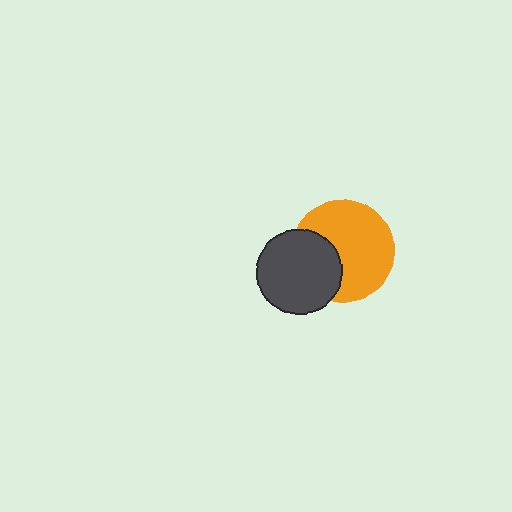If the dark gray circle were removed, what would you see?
You would see the complete orange circle.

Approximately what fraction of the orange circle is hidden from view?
Roughly 32% of the orange circle is hidden behind the dark gray circle.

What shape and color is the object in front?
The object in front is a dark gray circle.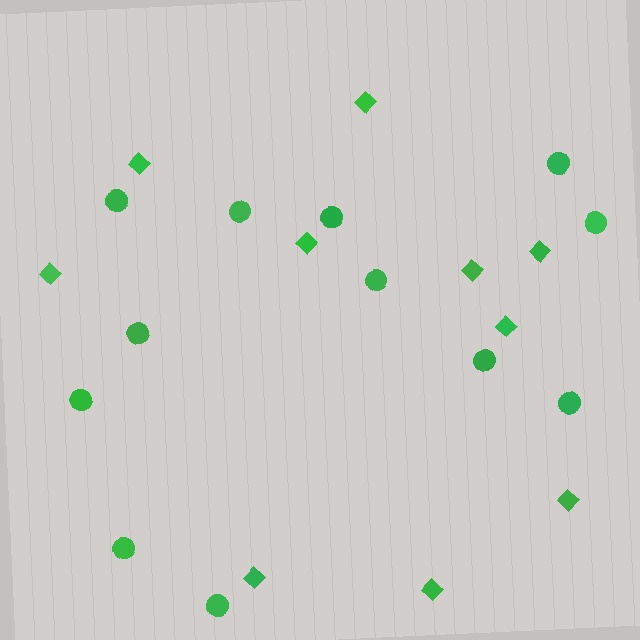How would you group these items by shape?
There are 2 groups: one group of diamonds (10) and one group of circles (12).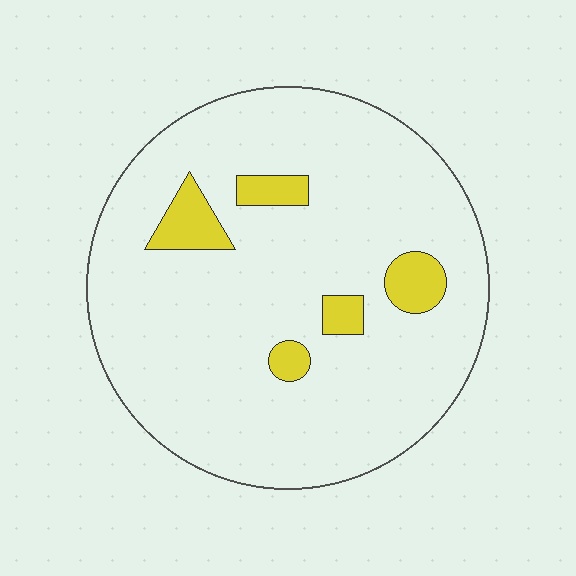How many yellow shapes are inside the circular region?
5.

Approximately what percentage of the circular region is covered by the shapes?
Approximately 10%.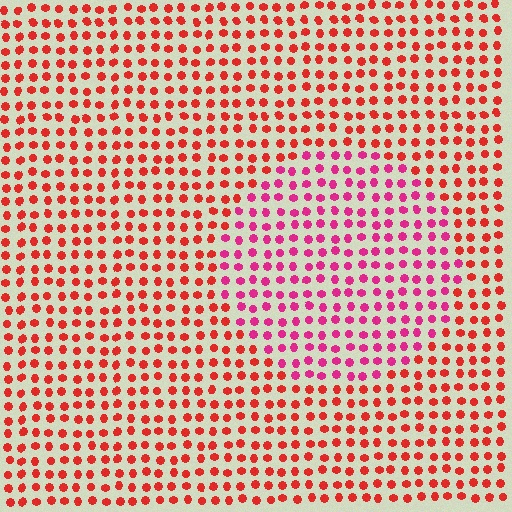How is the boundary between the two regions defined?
The boundary is defined purely by a slight shift in hue (about 34 degrees). Spacing, size, and orientation are identical on both sides.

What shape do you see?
I see a circle.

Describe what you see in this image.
The image is filled with small red elements in a uniform arrangement. A circle-shaped region is visible where the elements are tinted to a slightly different hue, forming a subtle color boundary.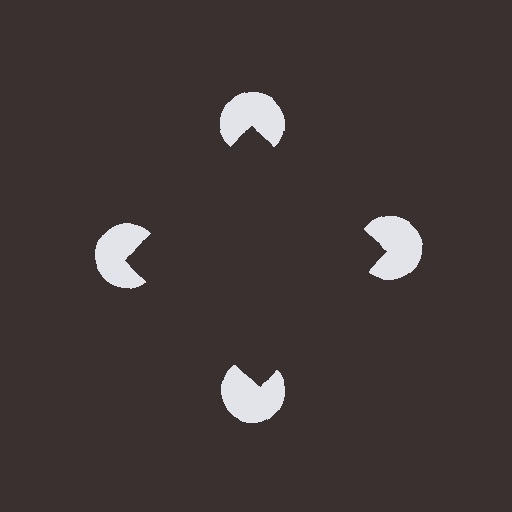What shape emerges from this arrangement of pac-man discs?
An illusory square — its edges are inferred from the aligned wedge cuts in the pac-man discs, not physically drawn.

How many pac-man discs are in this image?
There are 4 — one at each vertex of the illusory square.